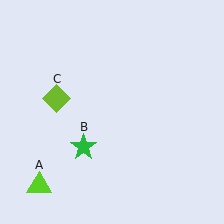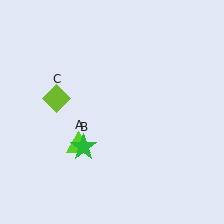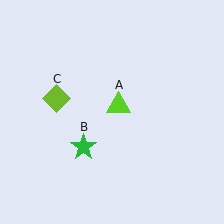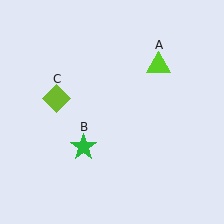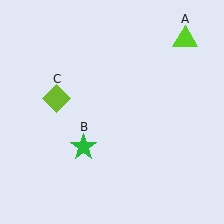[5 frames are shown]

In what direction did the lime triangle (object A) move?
The lime triangle (object A) moved up and to the right.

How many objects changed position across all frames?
1 object changed position: lime triangle (object A).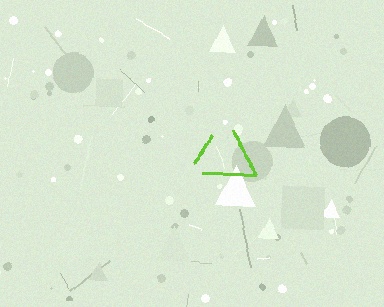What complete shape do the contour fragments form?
The contour fragments form a triangle.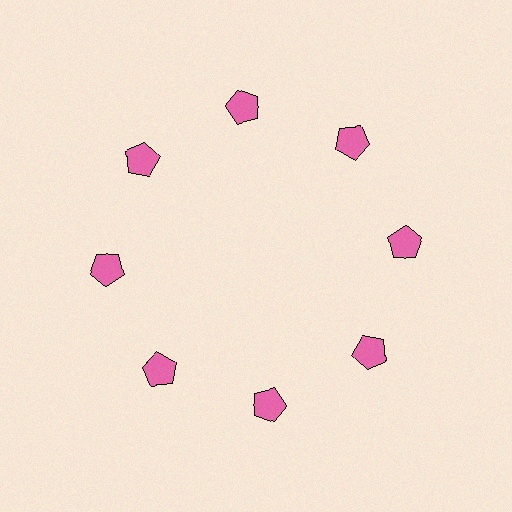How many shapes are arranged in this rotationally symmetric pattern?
There are 8 shapes, arranged in 8 groups of 1.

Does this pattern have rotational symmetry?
Yes, this pattern has 8-fold rotational symmetry. It looks the same after rotating 45 degrees around the center.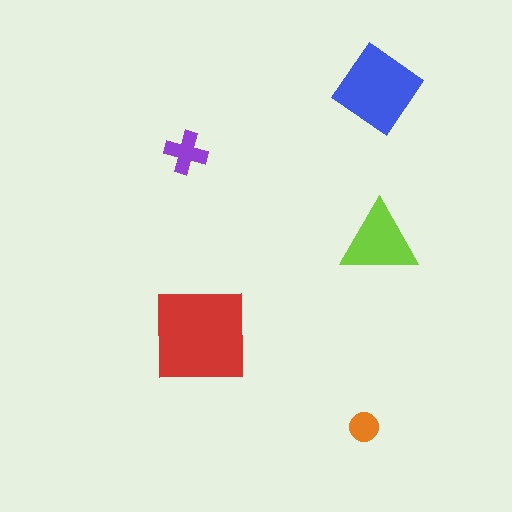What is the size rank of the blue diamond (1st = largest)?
2nd.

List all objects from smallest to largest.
The orange circle, the purple cross, the lime triangle, the blue diamond, the red square.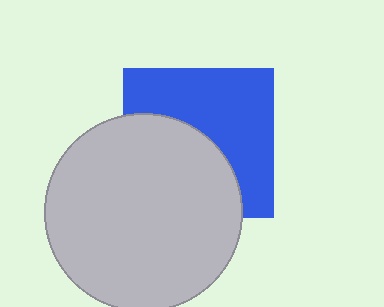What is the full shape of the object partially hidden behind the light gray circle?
The partially hidden object is a blue square.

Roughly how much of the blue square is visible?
About half of it is visible (roughly 54%).